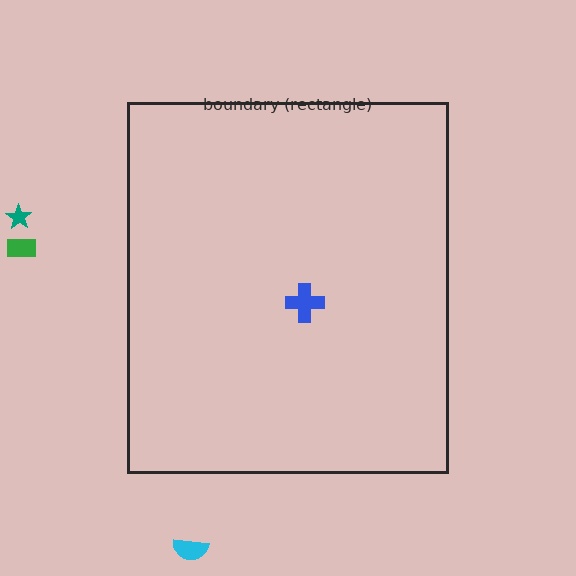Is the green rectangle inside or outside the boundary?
Outside.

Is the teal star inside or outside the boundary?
Outside.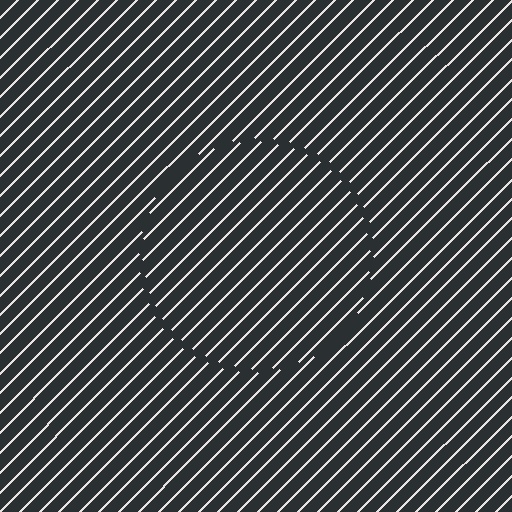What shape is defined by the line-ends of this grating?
An illusory circle. The interior of the shape contains the same grating, shifted by half a period — the contour is defined by the phase discontinuity where line-ends from the inner and outer gratings abut.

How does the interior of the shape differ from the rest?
The interior of the shape contains the same grating, shifted by half a period — the contour is defined by the phase discontinuity where line-ends from the inner and outer gratings abut.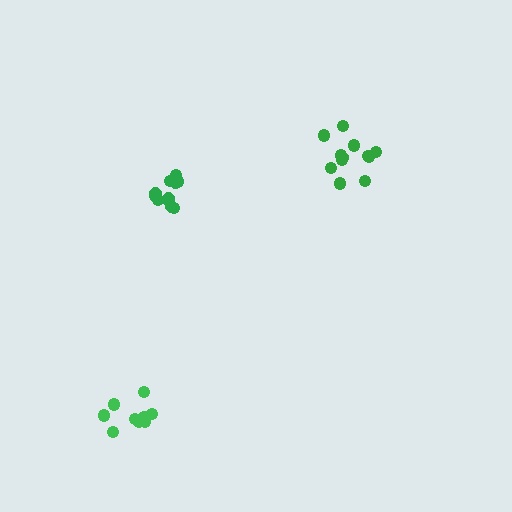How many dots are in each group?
Group 1: 12 dots, Group 2: 11 dots, Group 3: 9 dots (32 total).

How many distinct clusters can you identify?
There are 3 distinct clusters.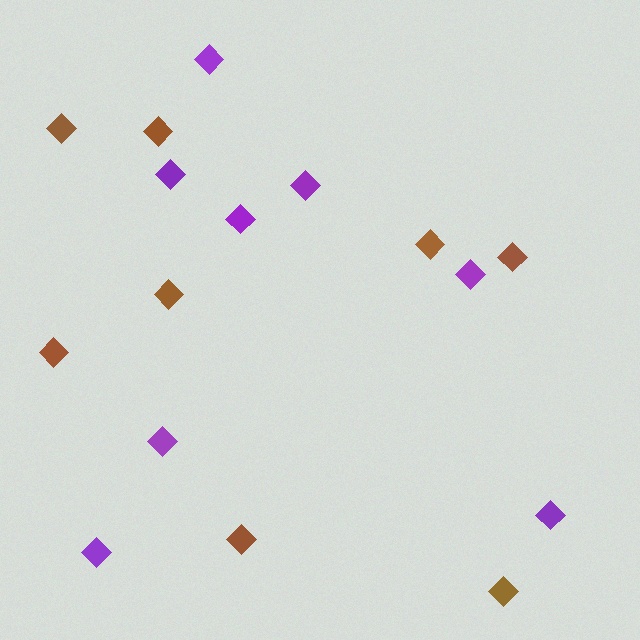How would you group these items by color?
There are 2 groups: one group of brown diamonds (8) and one group of purple diamonds (8).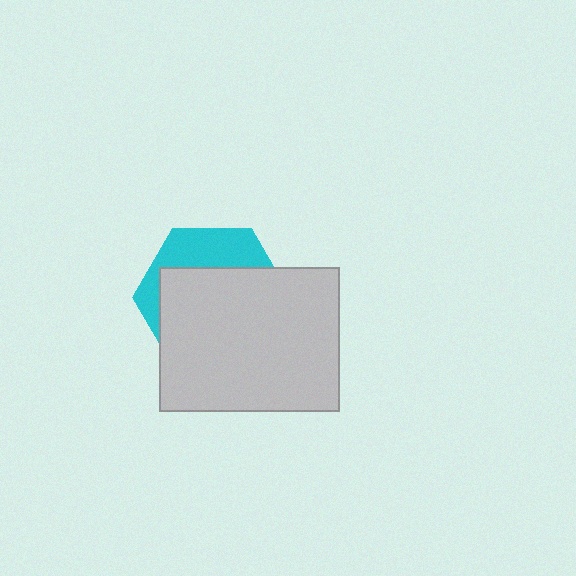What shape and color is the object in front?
The object in front is a light gray rectangle.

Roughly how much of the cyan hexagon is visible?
A small part of it is visible (roughly 32%).